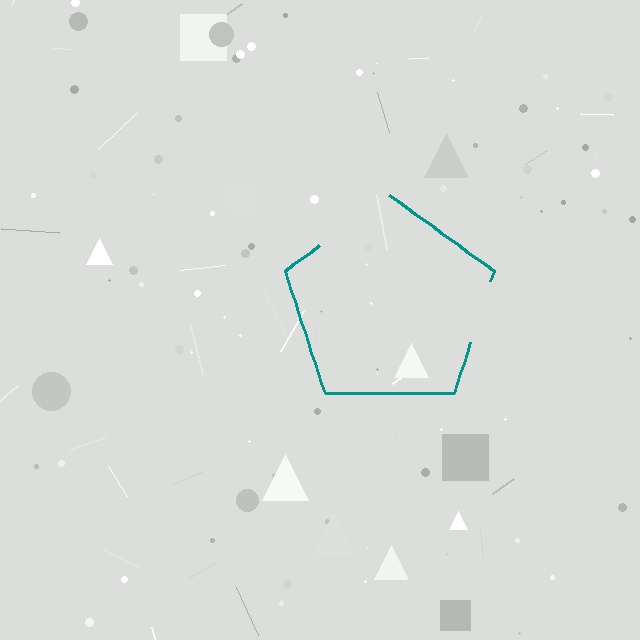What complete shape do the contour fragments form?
The contour fragments form a pentagon.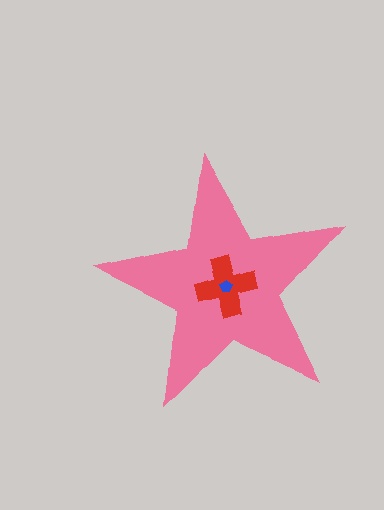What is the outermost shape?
The pink star.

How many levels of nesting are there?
3.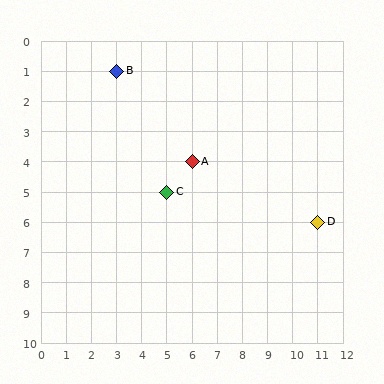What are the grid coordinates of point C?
Point C is at grid coordinates (5, 5).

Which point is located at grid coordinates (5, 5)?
Point C is at (5, 5).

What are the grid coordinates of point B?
Point B is at grid coordinates (3, 1).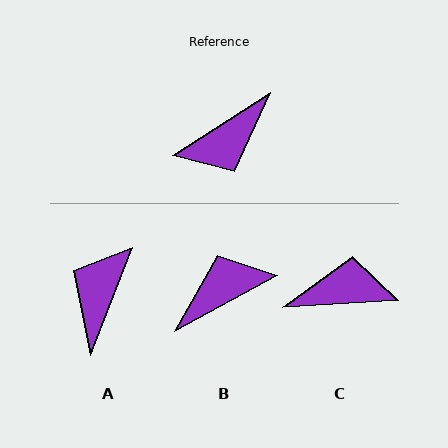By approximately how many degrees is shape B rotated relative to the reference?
Approximately 176 degrees counter-clockwise.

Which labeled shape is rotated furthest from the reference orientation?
B, about 176 degrees away.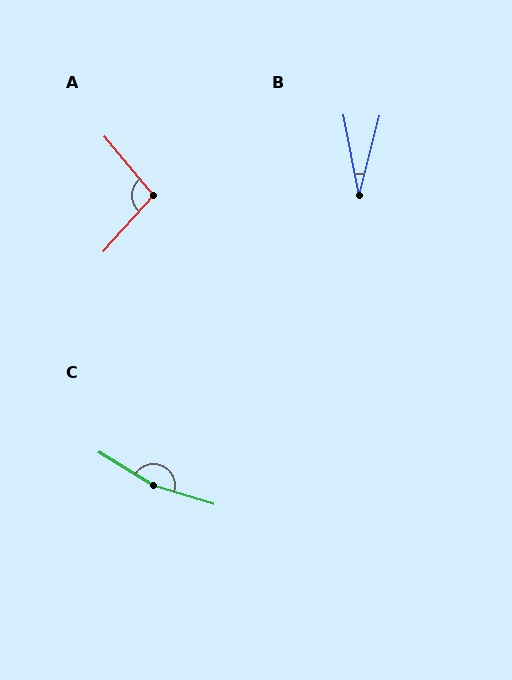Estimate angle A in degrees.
Approximately 98 degrees.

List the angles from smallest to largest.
B (25°), A (98°), C (165°).